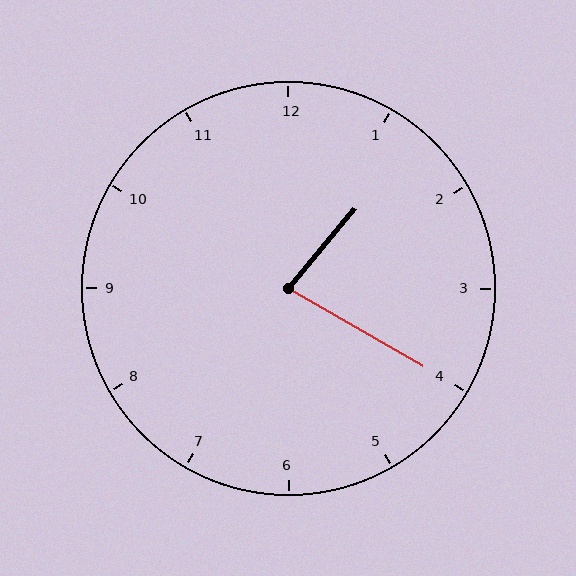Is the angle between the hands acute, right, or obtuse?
It is acute.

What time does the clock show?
1:20.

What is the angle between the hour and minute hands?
Approximately 80 degrees.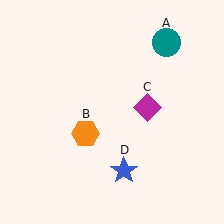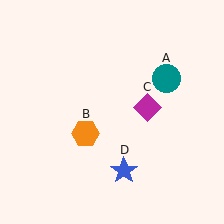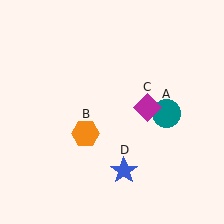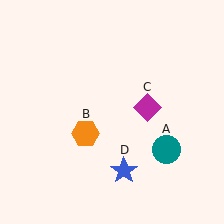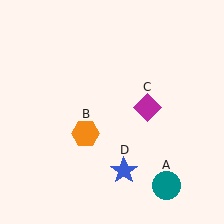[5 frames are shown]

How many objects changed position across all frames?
1 object changed position: teal circle (object A).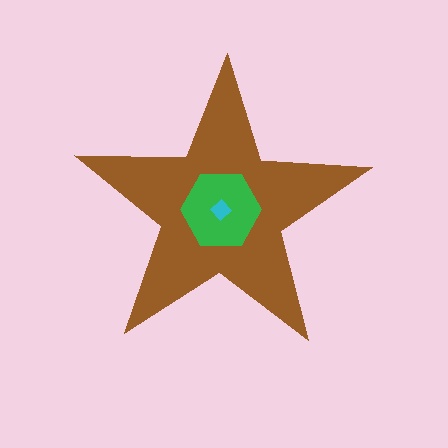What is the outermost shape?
The brown star.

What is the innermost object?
The cyan diamond.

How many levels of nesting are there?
3.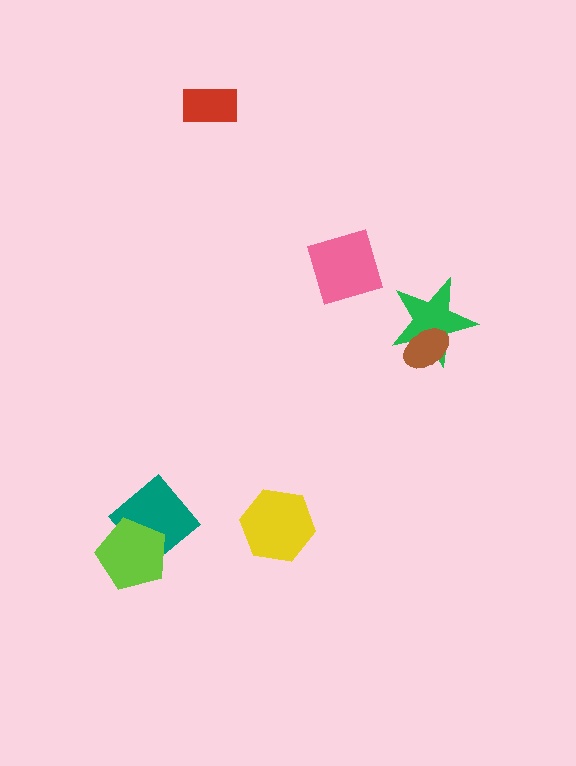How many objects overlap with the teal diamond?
1 object overlaps with the teal diamond.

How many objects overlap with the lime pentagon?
1 object overlaps with the lime pentagon.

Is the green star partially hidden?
Yes, it is partially covered by another shape.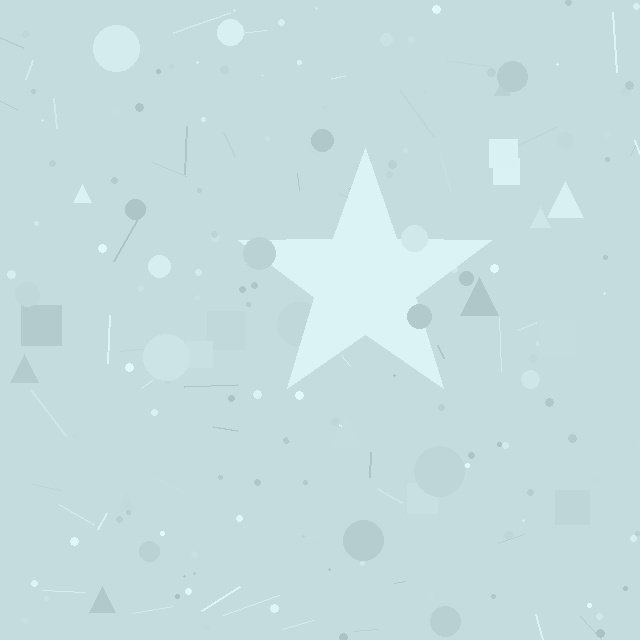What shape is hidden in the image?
A star is hidden in the image.